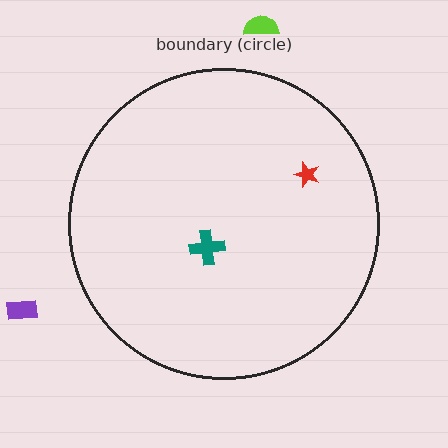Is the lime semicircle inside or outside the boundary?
Outside.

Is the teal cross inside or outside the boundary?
Inside.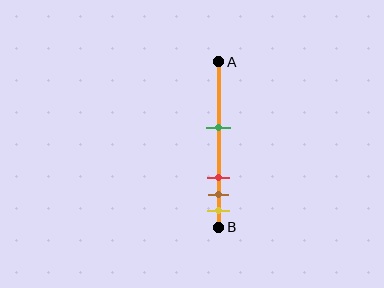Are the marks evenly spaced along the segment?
No, the marks are not evenly spaced.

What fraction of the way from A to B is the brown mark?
The brown mark is approximately 80% (0.8) of the way from A to B.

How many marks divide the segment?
There are 4 marks dividing the segment.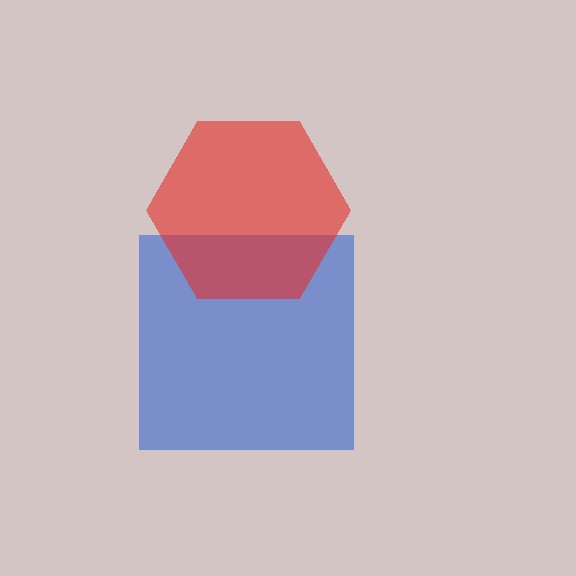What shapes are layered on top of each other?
The layered shapes are: a blue square, a red hexagon.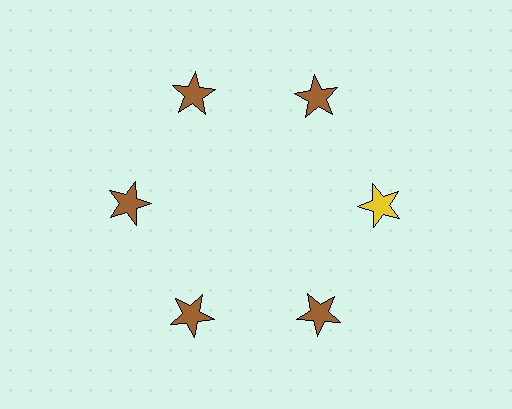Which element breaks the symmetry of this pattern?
The yellow star at roughly the 3 o'clock position breaks the symmetry. All other shapes are brown stars.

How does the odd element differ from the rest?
It has a different color: yellow instead of brown.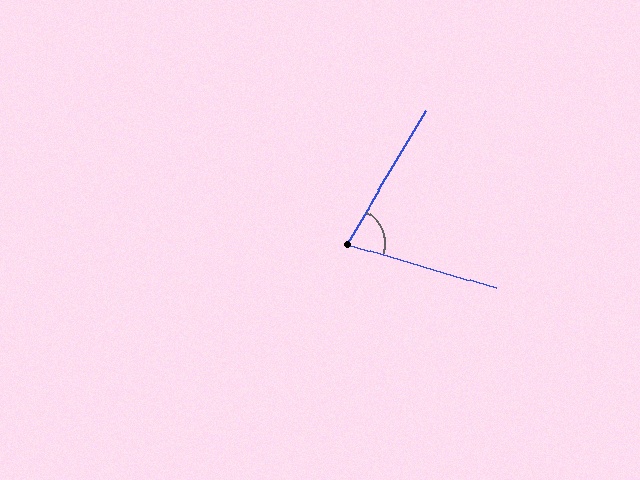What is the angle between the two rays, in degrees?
Approximately 76 degrees.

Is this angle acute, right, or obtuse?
It is acute.